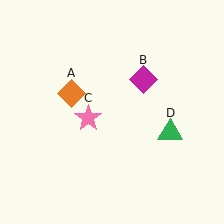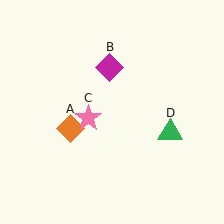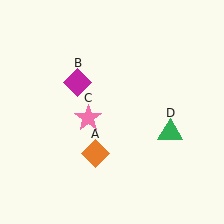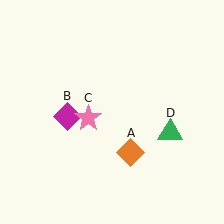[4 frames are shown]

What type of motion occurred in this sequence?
The orange diamond (object A), magenta diamond (object B) rotated counterclockwise around the center of the scene.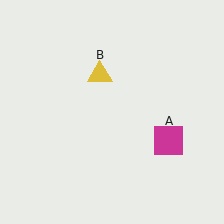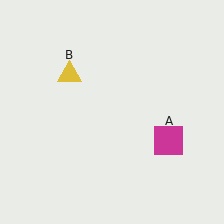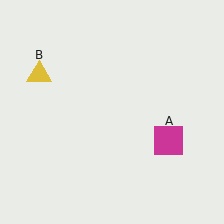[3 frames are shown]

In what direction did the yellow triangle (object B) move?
The yellow triangle (object B) moved left.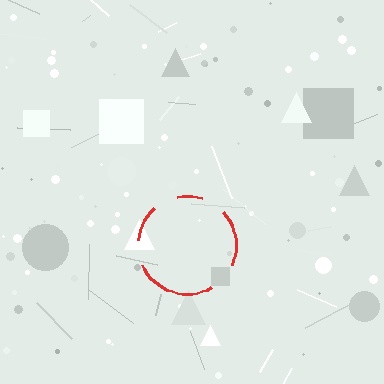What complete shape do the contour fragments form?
The contour fragments form a circle.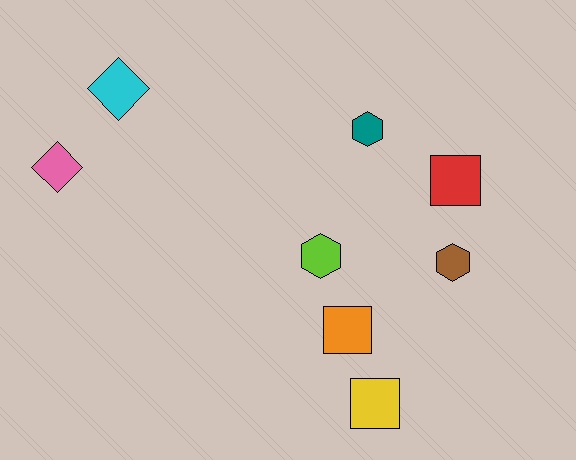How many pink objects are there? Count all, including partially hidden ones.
There is 1 pink object.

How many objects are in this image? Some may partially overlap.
There are 8 objects.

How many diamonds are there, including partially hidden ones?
There are 2 diamonds.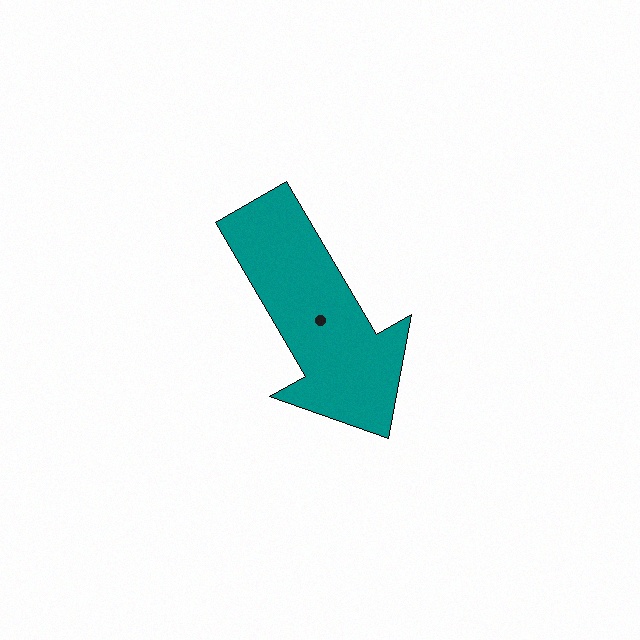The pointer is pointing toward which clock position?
Roughly 5 o'clock.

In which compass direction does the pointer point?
Southeast.